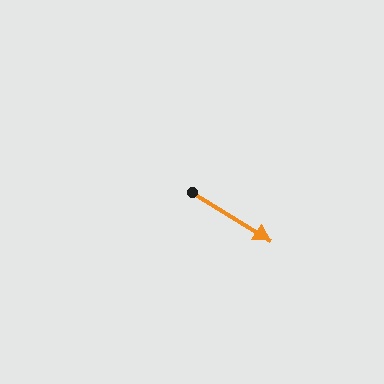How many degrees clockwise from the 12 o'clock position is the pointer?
Approximately 122 degrees.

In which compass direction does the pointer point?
Southeast.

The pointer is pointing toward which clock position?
Roughly 4 o'clock.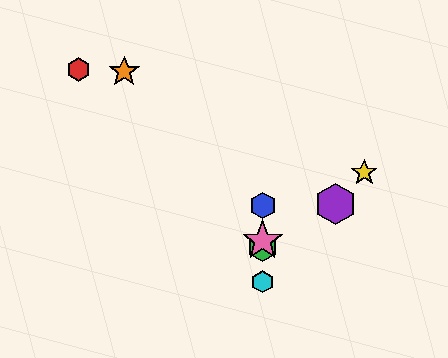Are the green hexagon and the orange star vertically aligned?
No, the green hexagon is at x≈263 and the orange star is at x≈124.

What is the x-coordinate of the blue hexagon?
The blue hexagon is at x≈263.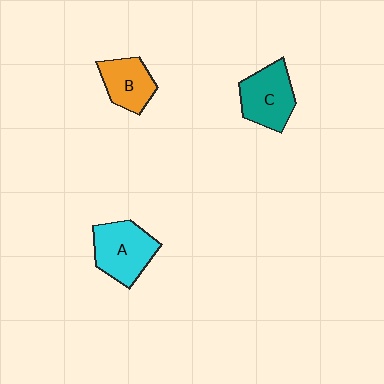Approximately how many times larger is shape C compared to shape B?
Approximately 1.2 times.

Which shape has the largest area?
Shape A (cyan).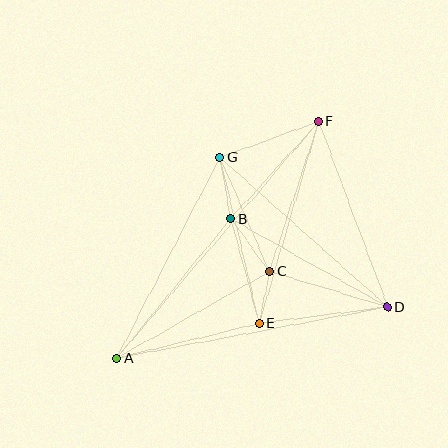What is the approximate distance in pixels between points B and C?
The distance between B and C is approximately 65 pixels.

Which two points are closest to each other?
Points C and E are closest to each other.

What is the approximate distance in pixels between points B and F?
The distance between B and F is approximately 131 pixels.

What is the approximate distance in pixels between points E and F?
The distance between E and F is approximately 210 pixels.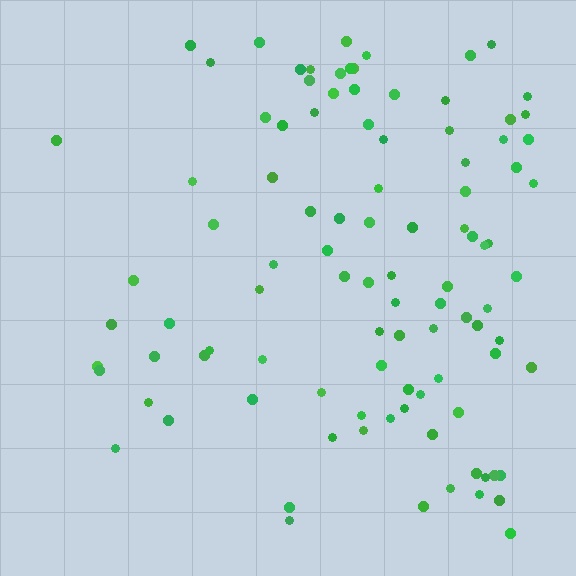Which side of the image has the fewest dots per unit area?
The left.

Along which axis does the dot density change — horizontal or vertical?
Horizontal.